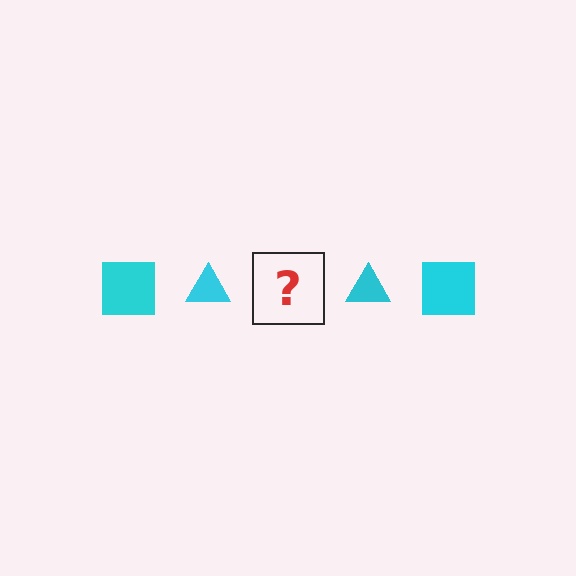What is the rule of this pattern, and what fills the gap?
The rule is that the pattern cycles through square, triangle shapes in cyan. The gap should be filled with a cyan square.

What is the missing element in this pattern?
The missing element is a cyan square.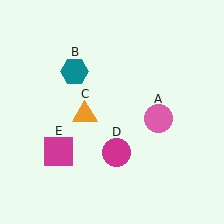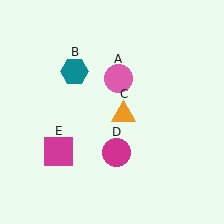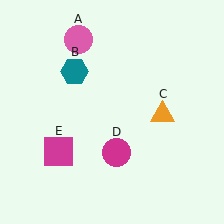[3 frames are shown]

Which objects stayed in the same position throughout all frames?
Teal hexagon (object B) and magenta circle (object D) and magenta square (object E) remained stationary.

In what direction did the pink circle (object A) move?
The pink circle (object A) moved up and to the left.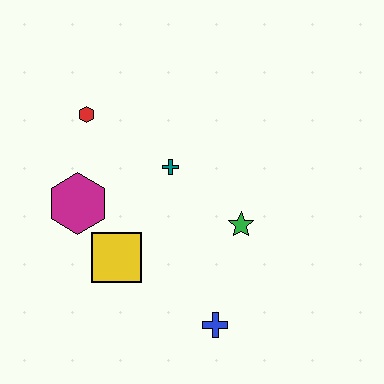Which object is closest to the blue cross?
The green star is closest to the blue cross.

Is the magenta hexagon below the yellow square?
No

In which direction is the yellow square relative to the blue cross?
The yellow square is to the left of the blue cross.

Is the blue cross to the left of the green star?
Yes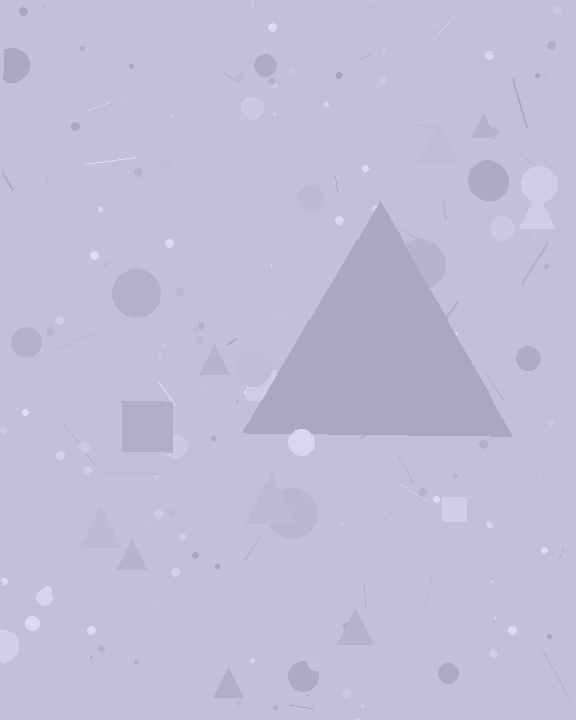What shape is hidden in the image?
A triangle is hidden in the image.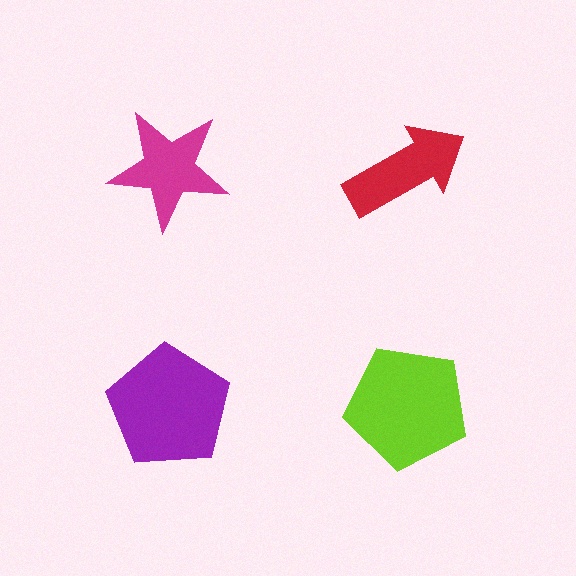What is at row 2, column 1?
A purple pentagon.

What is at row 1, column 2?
A red arrow.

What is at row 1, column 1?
A magenta star.